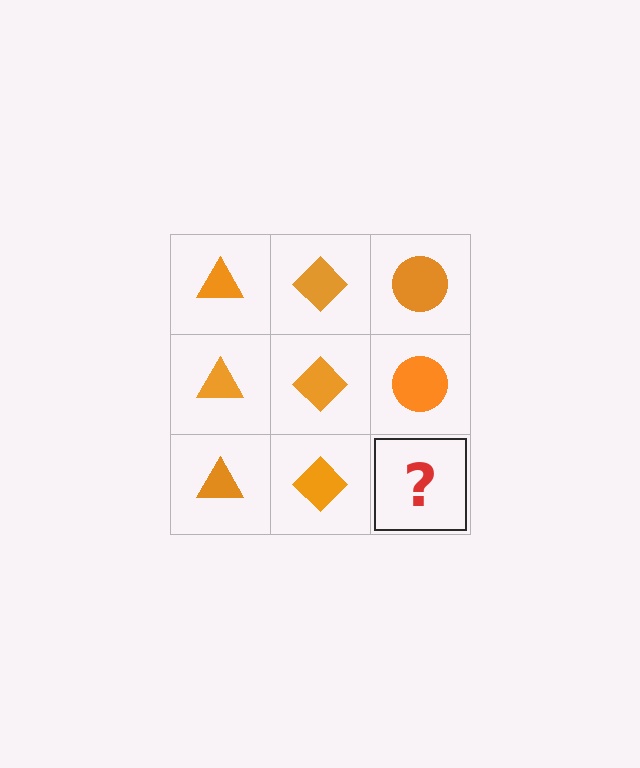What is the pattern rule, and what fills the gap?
The rule is that each column has a consistent shape. The gap should be filled with an orange circle.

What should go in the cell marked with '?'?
The missing cell should contain an orange circle.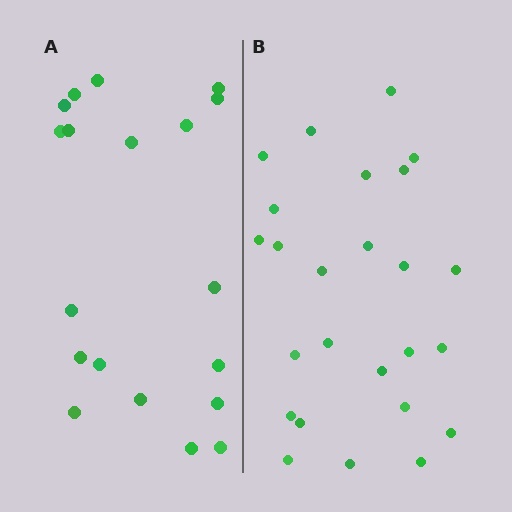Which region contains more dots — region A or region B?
Region B (the right region) has more dots.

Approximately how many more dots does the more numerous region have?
Region B has about 6 more dots than region A.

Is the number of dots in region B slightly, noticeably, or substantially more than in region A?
Region B has noticeably more, but not dramatically so. The ratio is roughly 1.3 to 1.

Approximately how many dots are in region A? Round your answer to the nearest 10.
About 20 dots. (The exact count is 19, which rounds to 20.)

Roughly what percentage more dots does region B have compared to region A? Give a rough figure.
About 30% more.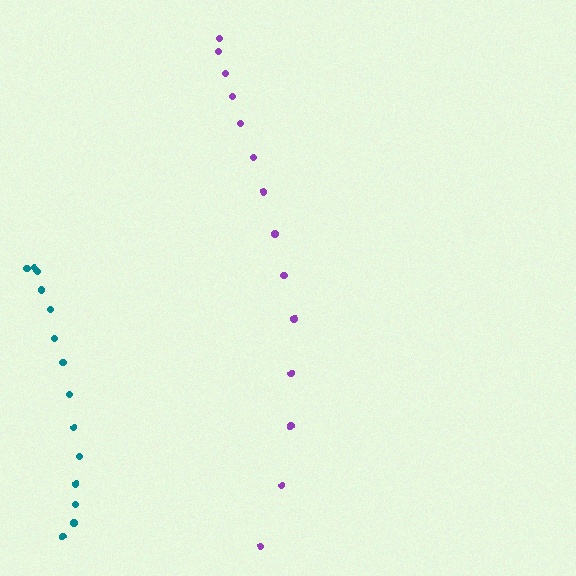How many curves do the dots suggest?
There are 2 distinct paths.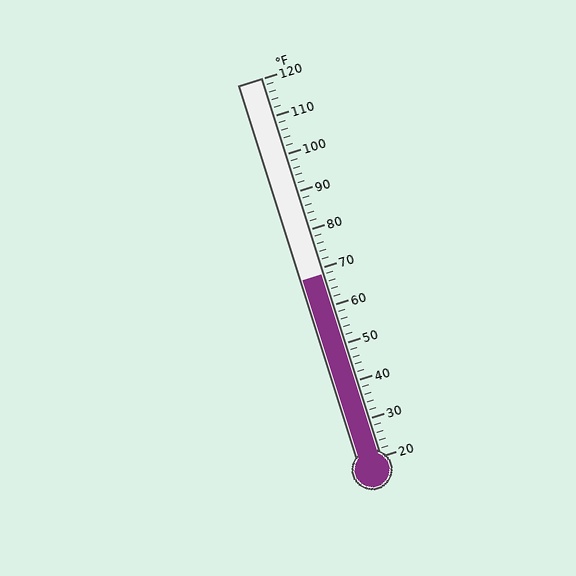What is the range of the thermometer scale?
The thermometer scale ranges from 20°F to 120°F.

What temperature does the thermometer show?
The thermometer shows approximately 68°F.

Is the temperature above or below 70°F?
The temperature is below 70°F.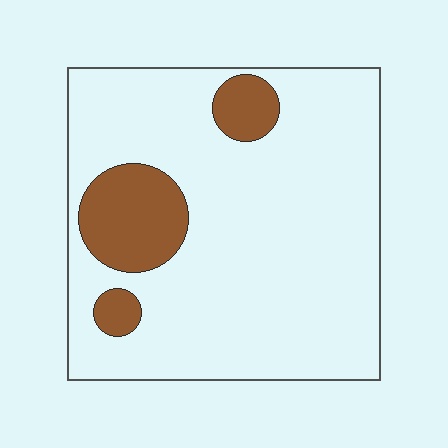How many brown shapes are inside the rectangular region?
3.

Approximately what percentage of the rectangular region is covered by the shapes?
Approximately 15%.